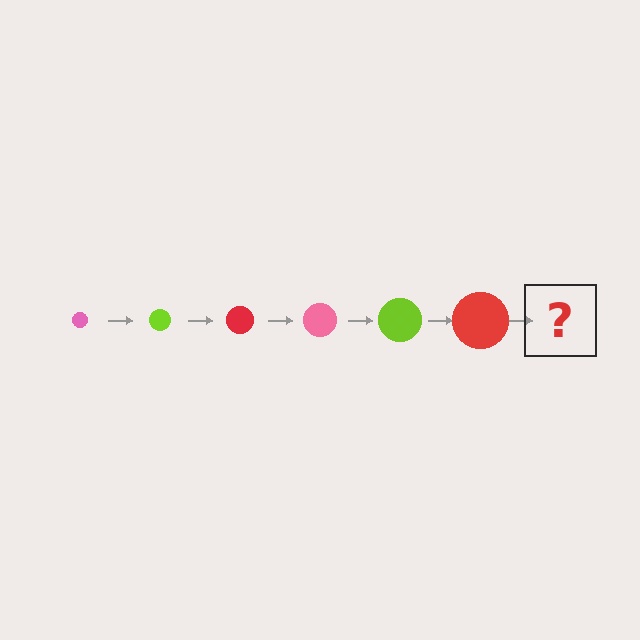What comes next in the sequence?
The next element should be a pink circle, larger than the previous one.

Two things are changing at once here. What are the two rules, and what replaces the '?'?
The two rules are that the circle grows larger each step and the color cycles through pink, lime, and red. The '?' should be a pink circle, larger than the previous one.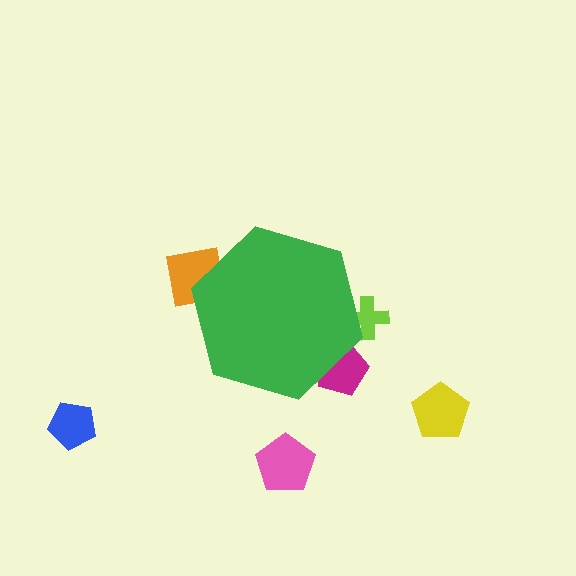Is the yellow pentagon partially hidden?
No, the yellow pentagon is fully visible.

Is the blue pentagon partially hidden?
No, the blue pentagon is fully visible.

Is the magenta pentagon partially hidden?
Yes, the magenta pentagon is partially hidden behind the green hexagon.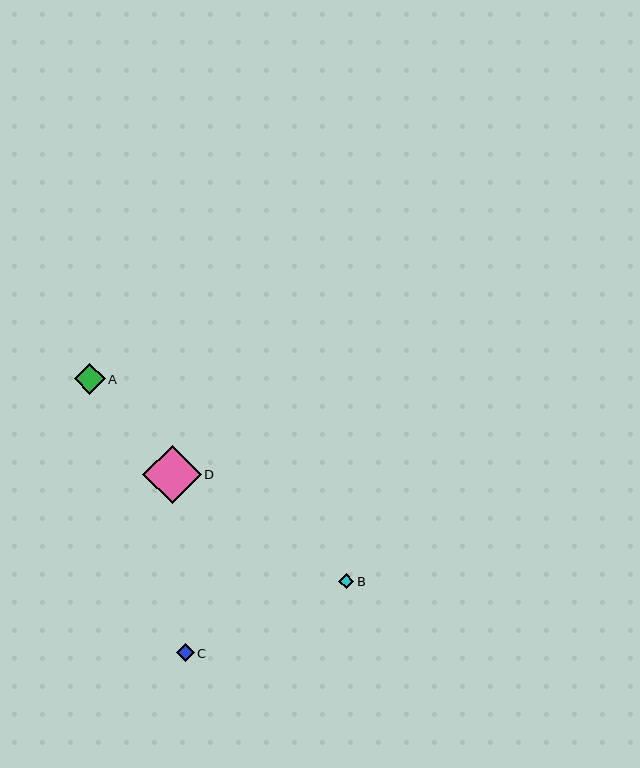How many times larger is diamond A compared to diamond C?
Diamond A is approximately 1.7 times the size of diamond C.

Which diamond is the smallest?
Diamond B is the smallest with a size of approximately 15 pixels.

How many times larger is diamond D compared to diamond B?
Diamond D is approximately 3.8 times the size of diamond B.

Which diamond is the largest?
Diamond D is the largest with a size of approximately 58 pixels.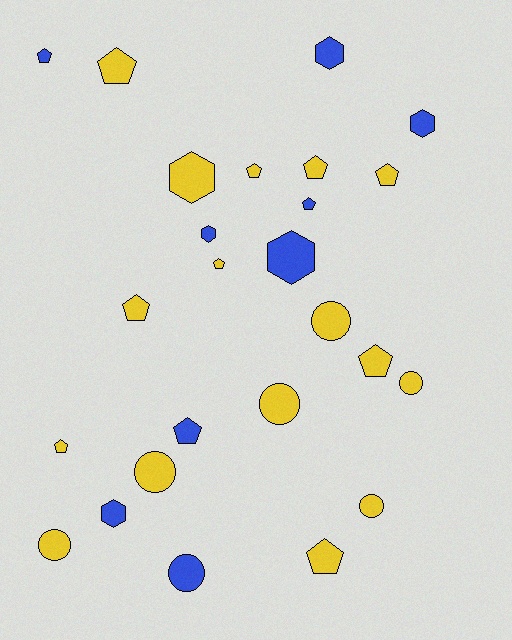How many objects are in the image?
There are 25 objects.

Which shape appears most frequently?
Pentagon, with 12 objects.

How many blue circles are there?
There is 1 blue circle.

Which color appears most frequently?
Yellow, with 16 objects.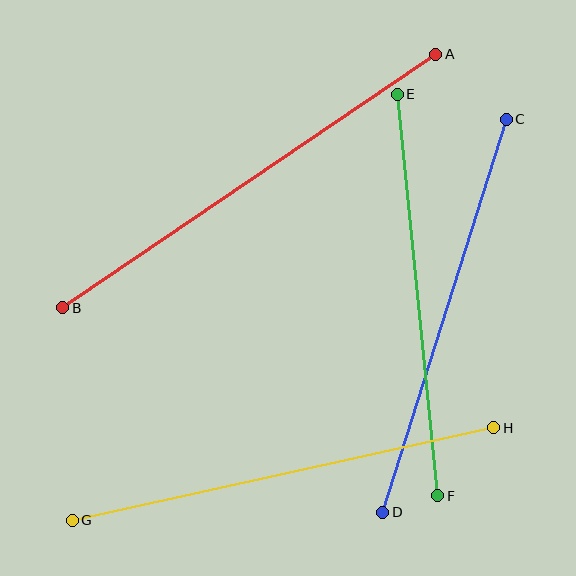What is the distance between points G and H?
The distance is approximately 432 pixels.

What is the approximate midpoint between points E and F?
The midpoint is at approximately (418, 295) pixels.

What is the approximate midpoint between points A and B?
The midpoint is at approximately (249, 181) pixels.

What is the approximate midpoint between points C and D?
The midpoint is at approximately (445, 316) pixels.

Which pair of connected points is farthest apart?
Points A and B are farthest apart.